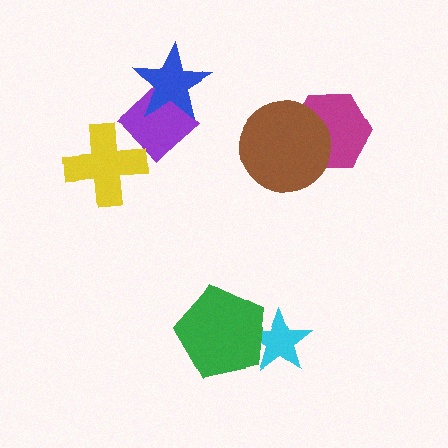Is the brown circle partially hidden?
No, no other shape covers it.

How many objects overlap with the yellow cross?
1 object overlaps with the yellow cross.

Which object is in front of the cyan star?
The green pentagon is in front of the cyan star.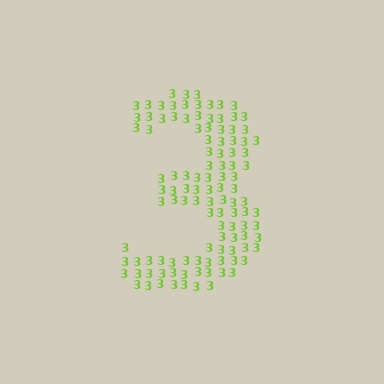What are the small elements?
The small elements are digit 3's.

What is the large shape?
The large shape is the digit 3.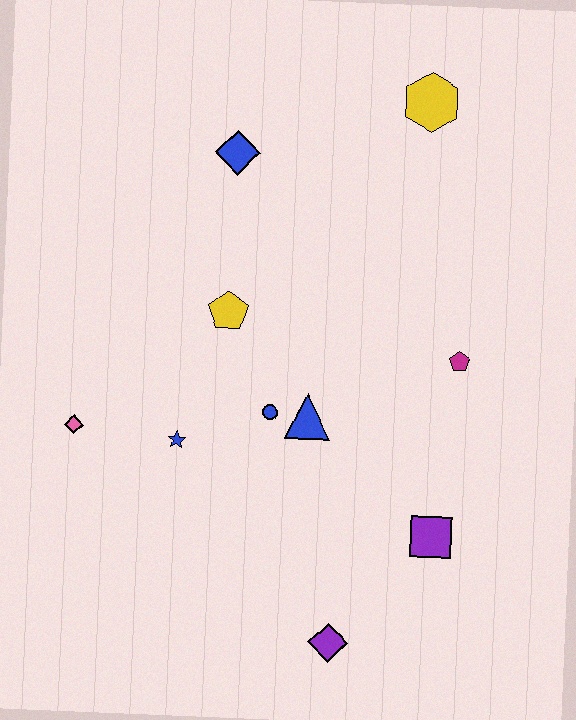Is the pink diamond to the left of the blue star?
Yes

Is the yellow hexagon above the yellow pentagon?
Yes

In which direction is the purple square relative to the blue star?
The purple square is to the right of the blue star.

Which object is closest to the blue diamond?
The yellow pentagon is closest to the blue diamond.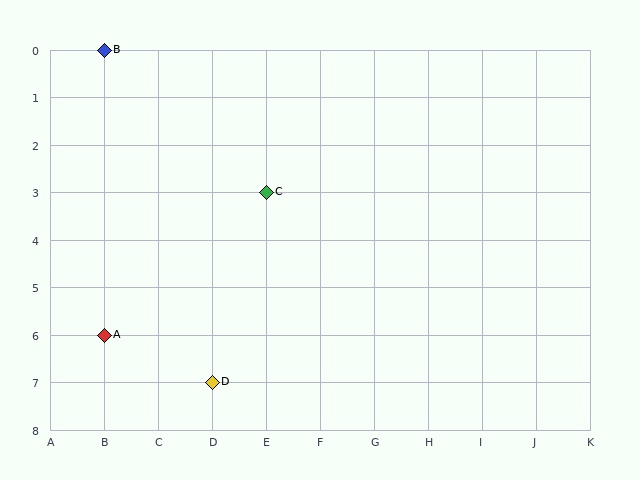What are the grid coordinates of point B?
Point B is at grid coordinates (B, 0).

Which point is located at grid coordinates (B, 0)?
Point B is at (B, 0).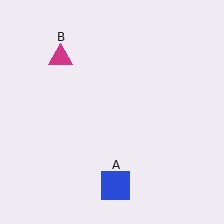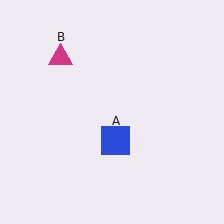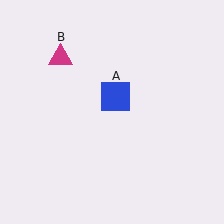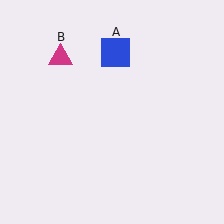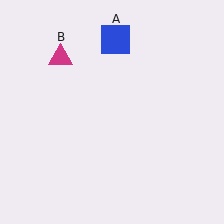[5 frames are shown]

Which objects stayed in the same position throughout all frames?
Magenta triangle (object B) remained stationary.